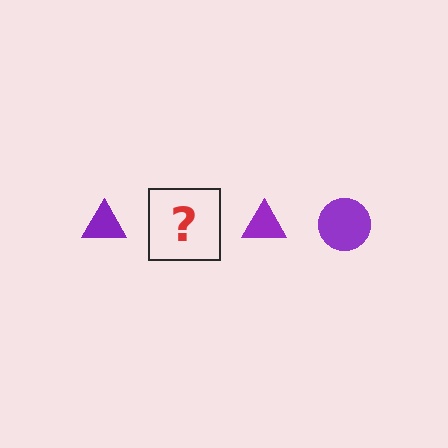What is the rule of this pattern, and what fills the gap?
The rule is that the pattern cycles through triangle, circle shapes in purple. The gap should be filled with a purple circle.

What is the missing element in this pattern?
The missing element is a purple circle.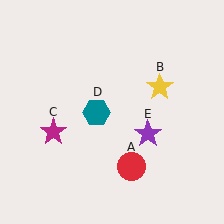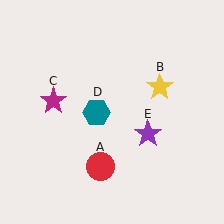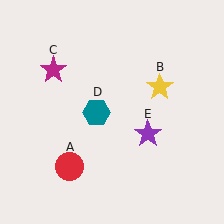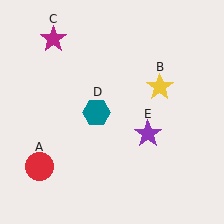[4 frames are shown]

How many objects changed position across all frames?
2 objects changed position: red circle (object A), magenta star (object C).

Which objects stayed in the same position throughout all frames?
Yellow star (object B) and teal hexagon (object D) and purple star (object E) remained stationary.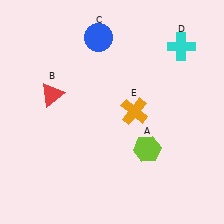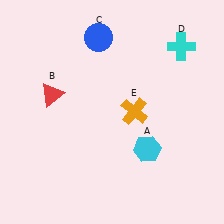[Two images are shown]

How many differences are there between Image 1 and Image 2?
There is 1 difference between the two images.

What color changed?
The hexagon (A) changed from lime in Image 1 to cyan in Image 2.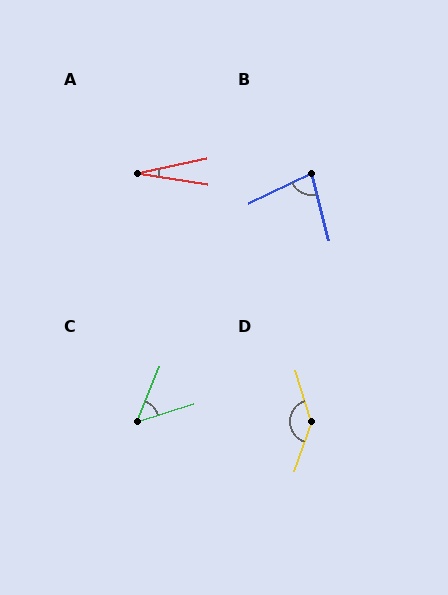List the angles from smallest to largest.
A (21°), C (51°), B (79°), D (143°).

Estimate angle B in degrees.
Approximately 79 degrees.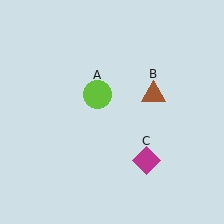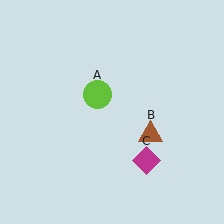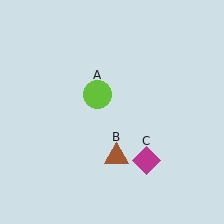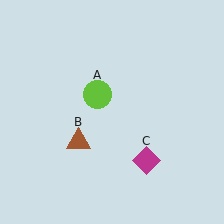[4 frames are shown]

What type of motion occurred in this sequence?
The brown triangle (object B) rotated clockwise around the center of the scene.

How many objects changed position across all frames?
1 object changed position: brown triangle (object B).